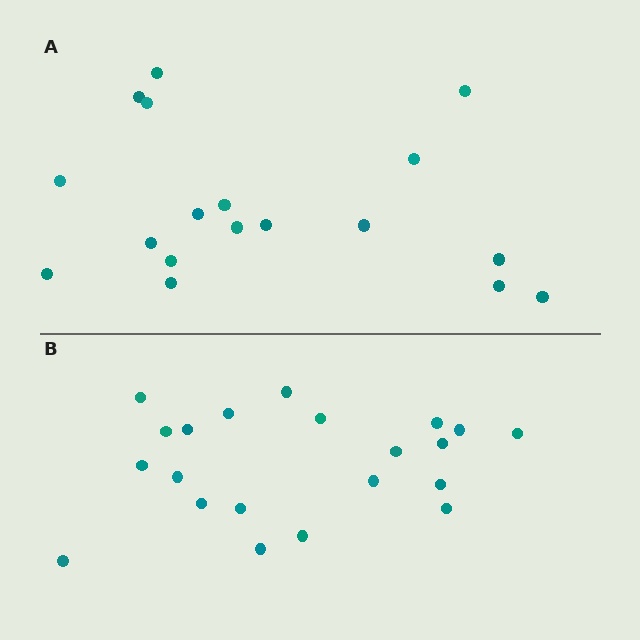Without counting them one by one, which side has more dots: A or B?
Region B (the bottom region) has more dots.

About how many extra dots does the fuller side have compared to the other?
Region B has just a few more — roughly 2 or 3 more dots than region A.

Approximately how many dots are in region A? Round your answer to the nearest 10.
About 20 dots. (The exact count is 18, which rounds to 20.)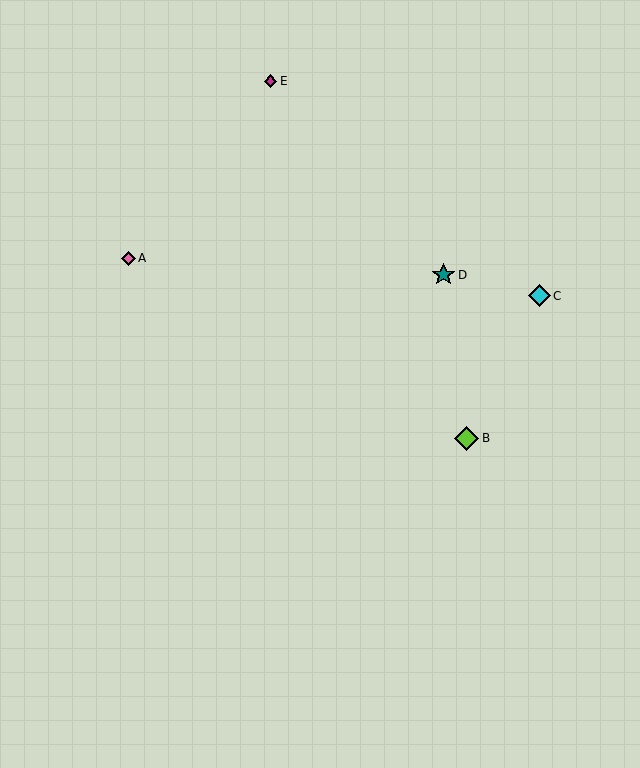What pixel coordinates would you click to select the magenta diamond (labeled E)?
Click at (271, 81) to select the magenta diamond E.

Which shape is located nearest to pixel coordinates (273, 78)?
The magenta diamond (labeled E) at (271, 81) is nearest to that location.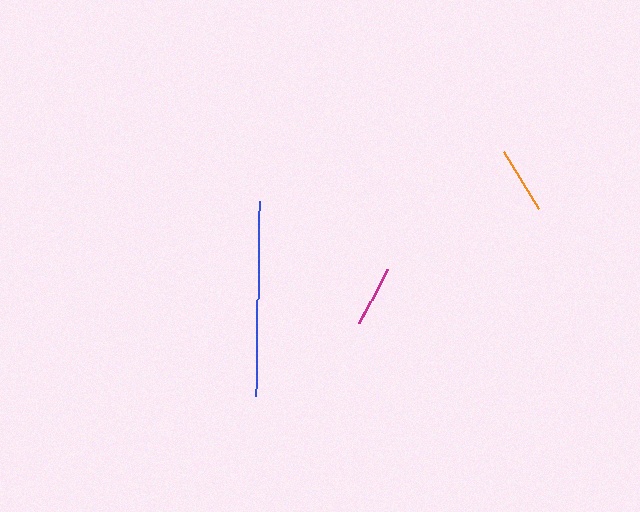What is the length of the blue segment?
The blue segment is approximately 195 pixels long.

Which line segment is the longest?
The blue line is the longest at approximately 195 pixels.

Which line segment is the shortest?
The magenta line is the shortest at approximately 61 pixels.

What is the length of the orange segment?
The orange segment is approximately 67 pixels long.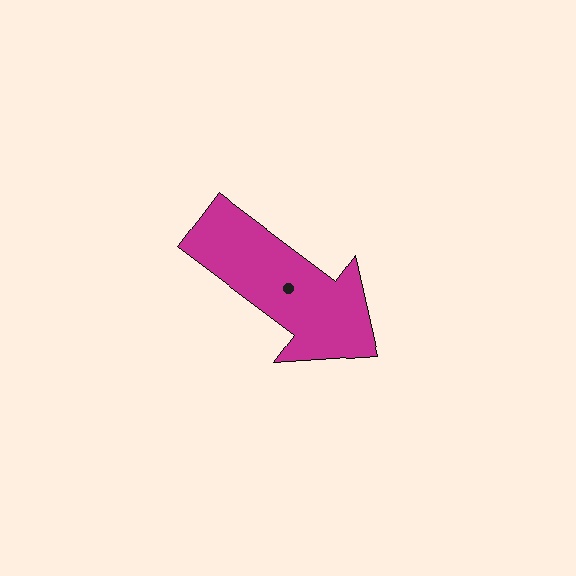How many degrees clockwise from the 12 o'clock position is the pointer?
Approximately 127 degrees.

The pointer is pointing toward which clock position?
Roughly 4 o'clock.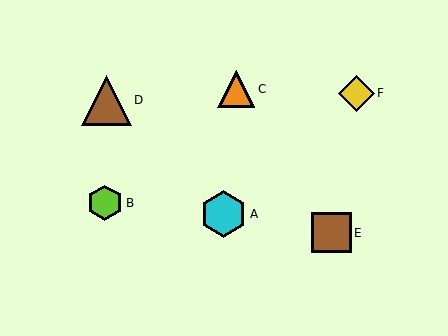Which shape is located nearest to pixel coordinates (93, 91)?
The brown triangle (labeled D) at (106, 100) is nearest to that location.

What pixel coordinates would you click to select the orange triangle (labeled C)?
Click at (236, 89) to select the orange triangle C.